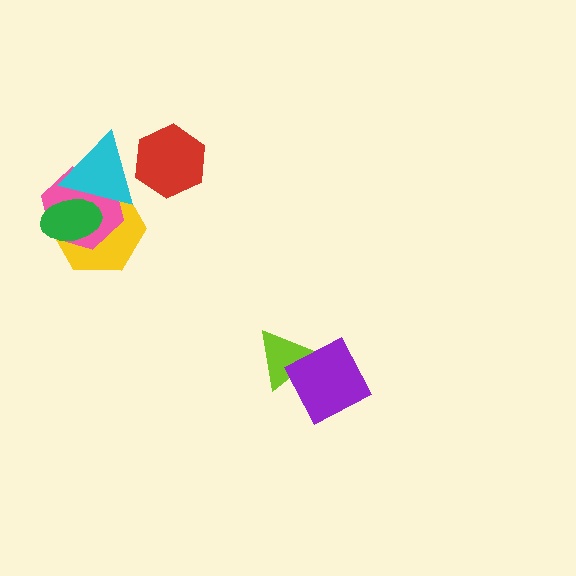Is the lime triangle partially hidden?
Yes, it is partially covered by another shape.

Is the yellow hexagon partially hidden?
Yes, it is partially covered by another shape.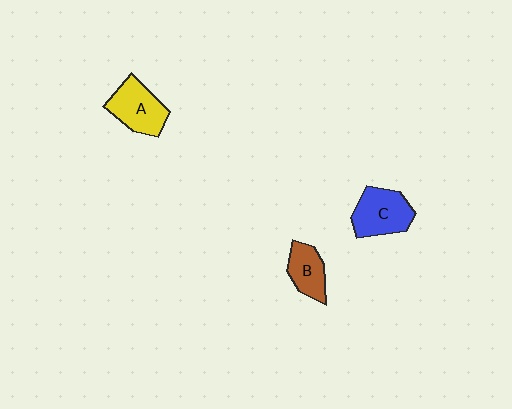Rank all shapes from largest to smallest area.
From largest to smallest: C (blue), A (yellow), B (brown).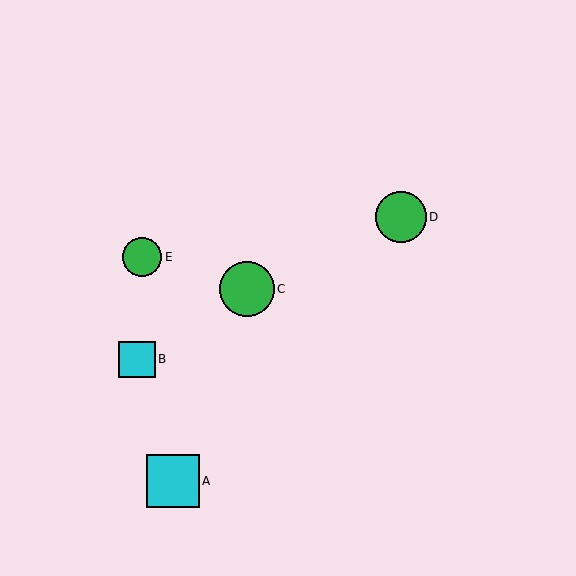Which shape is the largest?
The green circle (labeled C) is the largest.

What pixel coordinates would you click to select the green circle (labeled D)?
Click at (401, 217) to select the green circle D.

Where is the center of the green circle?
The center of the green circle is at (142, 257).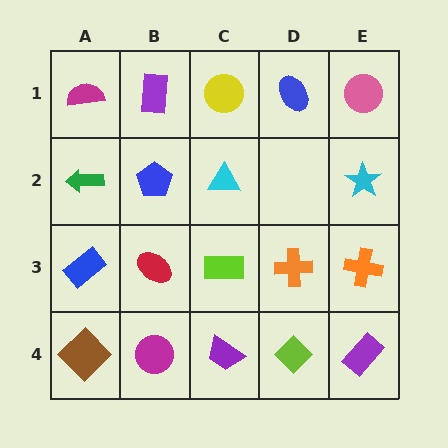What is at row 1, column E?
A pink circle.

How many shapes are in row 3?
5 shapes.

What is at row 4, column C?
A purple trapezoid.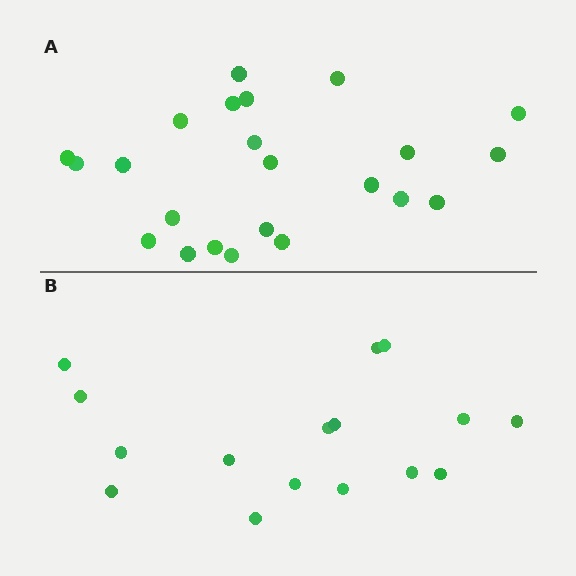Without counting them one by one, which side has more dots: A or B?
Region A (the top region) has more dots.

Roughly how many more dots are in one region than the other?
Region A has roughly 8 or so more dots than region B.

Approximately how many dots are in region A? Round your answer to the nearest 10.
About 20 dots. (The exact count is 23, which rounds to 20.)